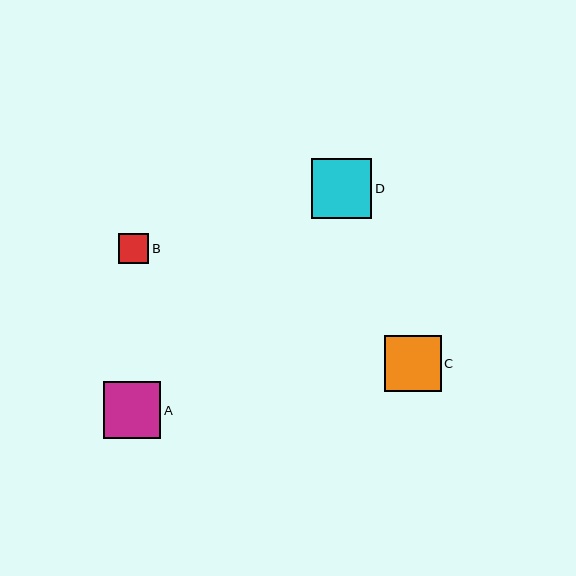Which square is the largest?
Square D is the largest with a size of approximately 60 pixels.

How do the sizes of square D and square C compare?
Square D and square C are approximately the same size.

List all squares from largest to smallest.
From largest to smallest: D, A, C, B.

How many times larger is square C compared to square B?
Square C is approximately 1.9 times the size of square B.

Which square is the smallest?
Square B is the smallest with a size of approximately 30 pixels.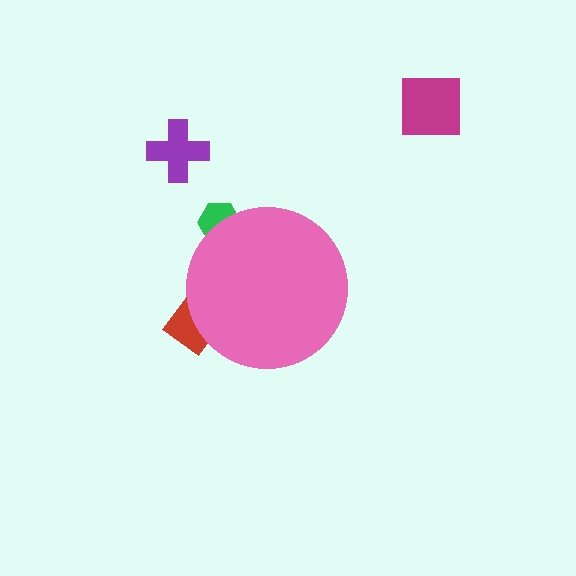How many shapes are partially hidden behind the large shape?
2 shapes are partially hidden.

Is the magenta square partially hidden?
No, the magenta square is fully visible.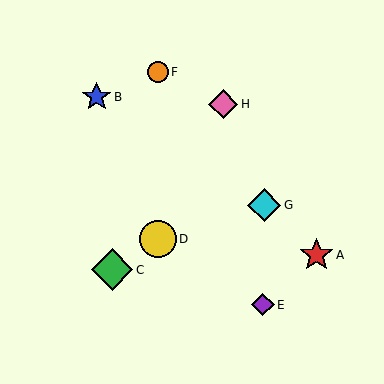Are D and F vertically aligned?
Yes, both are at x≈158.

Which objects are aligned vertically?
Objects D, F are aligned vertically.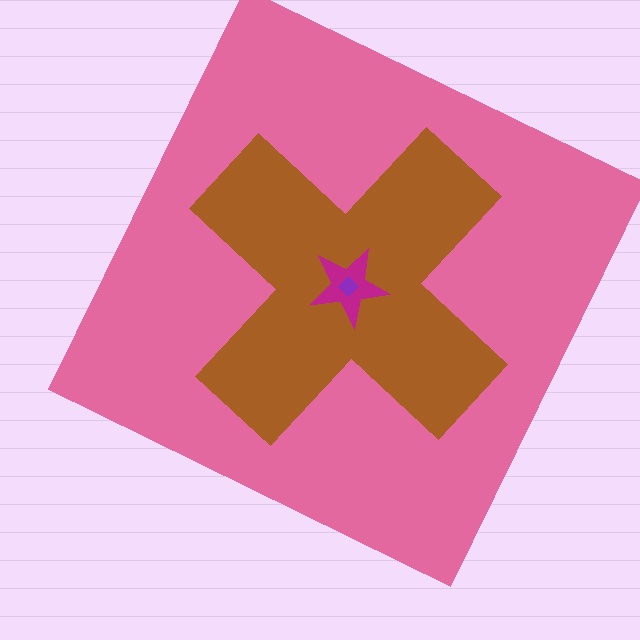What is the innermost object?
The purple diamond.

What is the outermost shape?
The pink square.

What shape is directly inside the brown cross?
The magenta star.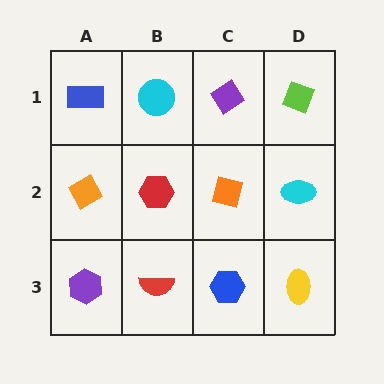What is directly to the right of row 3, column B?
A blue hexagon.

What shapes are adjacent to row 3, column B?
A red hexagon (row 2, column B), a purple hexagon (row 3, column A), a blue hexagon (row 3, column C).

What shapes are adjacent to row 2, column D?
A lime diamond (row 1, column D), a yellow ellipse (row 3, column D), an orange square (row 2, column C).